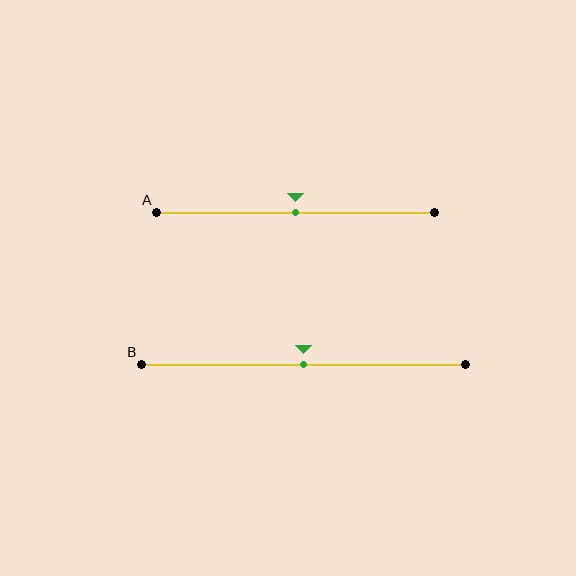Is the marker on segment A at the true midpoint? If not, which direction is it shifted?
Yes, the marker on segment A is at the true midpoint.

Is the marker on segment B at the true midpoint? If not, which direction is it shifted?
Yes, the marker on segment B is at the true midpoint.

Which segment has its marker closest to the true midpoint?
Segment A has its marker closest to the true midpoint.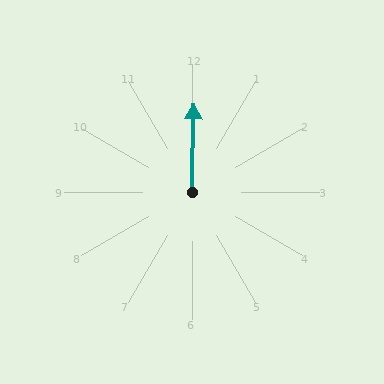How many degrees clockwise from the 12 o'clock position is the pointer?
Approximately 1 degrees.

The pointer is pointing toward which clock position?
Roughly 12 o'clock.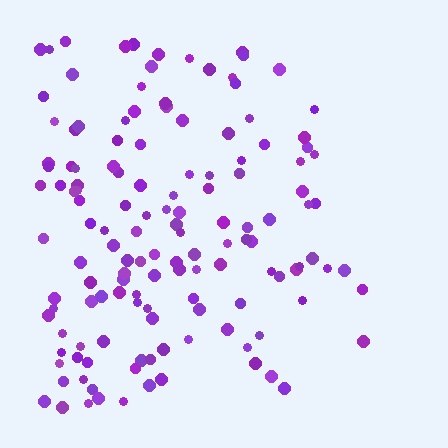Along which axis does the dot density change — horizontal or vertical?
Horizontal.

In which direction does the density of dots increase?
From right to left, with the left side densest.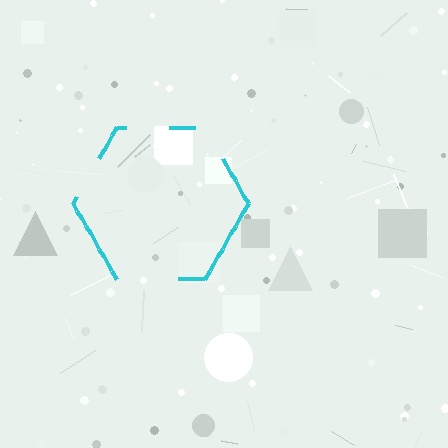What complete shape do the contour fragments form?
The contour fragments form a hexagon.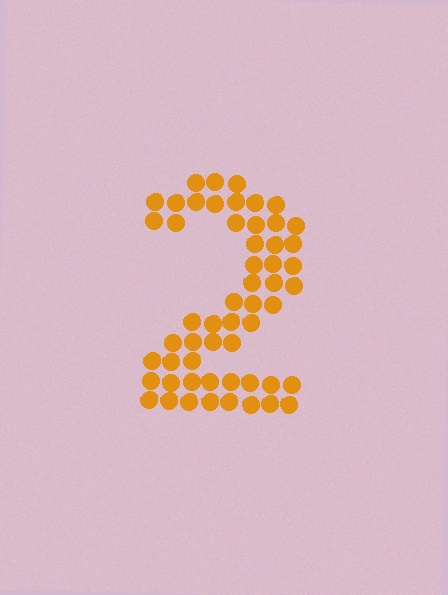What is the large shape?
The large shape is the digit 2.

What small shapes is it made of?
It is made of small circles.